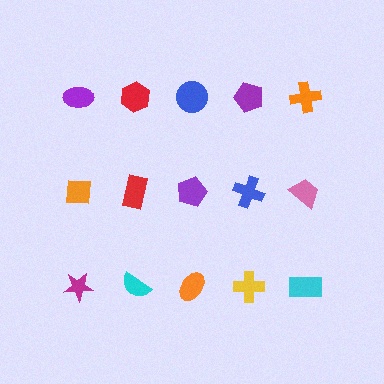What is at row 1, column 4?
A purple pentagon.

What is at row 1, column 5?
An orange cross.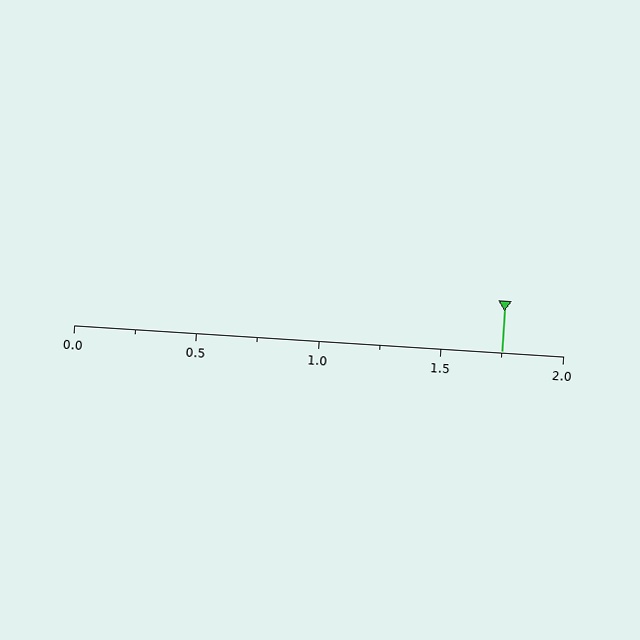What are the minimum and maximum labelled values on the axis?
The axis runs from 0.0 to 2.0.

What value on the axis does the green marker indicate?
The marker indicates approximately 1.75.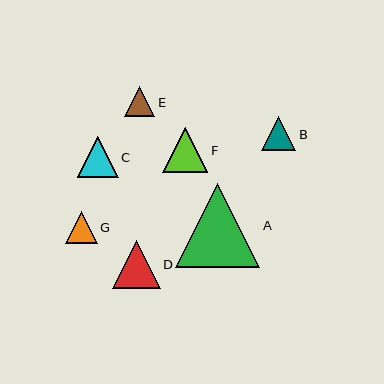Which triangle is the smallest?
Triangle E is the smallest with a size of approximately 31 pixels.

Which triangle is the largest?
Triangle A is the largest with a size of approximately 84 pixels.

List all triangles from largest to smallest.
From largest to smallest: A, D, F, C, B, G, E.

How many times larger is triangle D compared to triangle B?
Triangle D is approximately 1.4 times the size of triangle B.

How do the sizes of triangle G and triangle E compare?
Triangle G and triangle E are approximately the same size.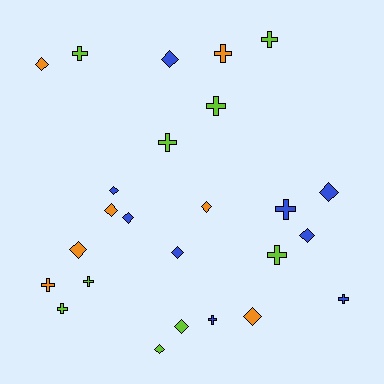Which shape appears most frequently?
Diamond, with 13 objects.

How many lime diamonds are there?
There are 2 lime diamonds.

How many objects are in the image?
There are 25 objects.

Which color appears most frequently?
Blue, with 9 objects.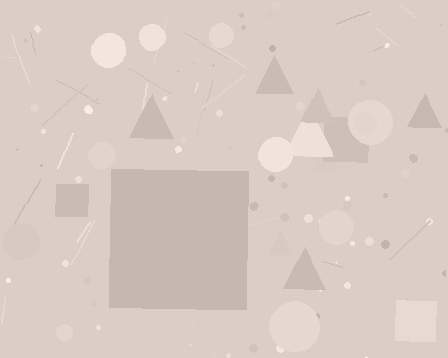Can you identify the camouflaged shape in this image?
The camouflaged shape is a square.